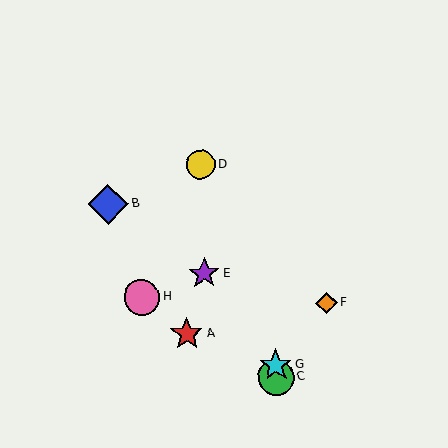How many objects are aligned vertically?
2 objects (C, G) are aligned vertically.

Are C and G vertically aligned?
Yes, both are at x≈276.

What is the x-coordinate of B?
Object B is at x≈108.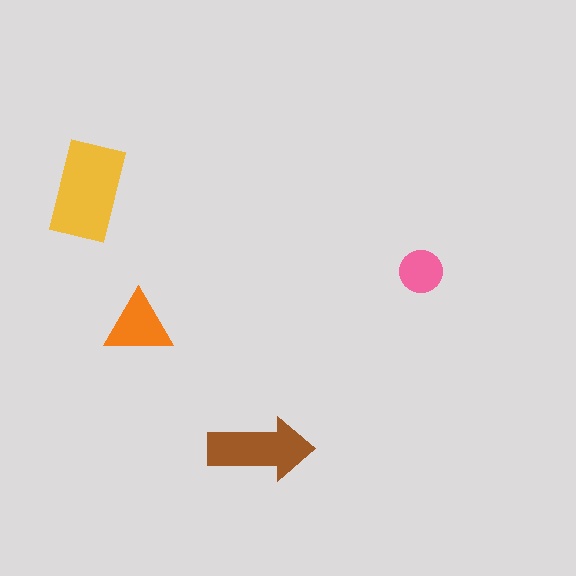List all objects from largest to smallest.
The yellow rectangle, the brown arrow, the orange triangle, the pink circle.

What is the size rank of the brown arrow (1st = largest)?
2nd.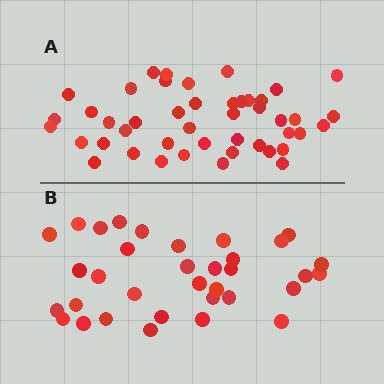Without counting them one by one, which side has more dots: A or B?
Region A (the top region) has more dots.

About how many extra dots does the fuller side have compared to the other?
Region A has roughly 12 or so more dots than region B.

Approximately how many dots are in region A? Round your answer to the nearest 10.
About 40 dots. (The exact count is 45, which rounds to 40.)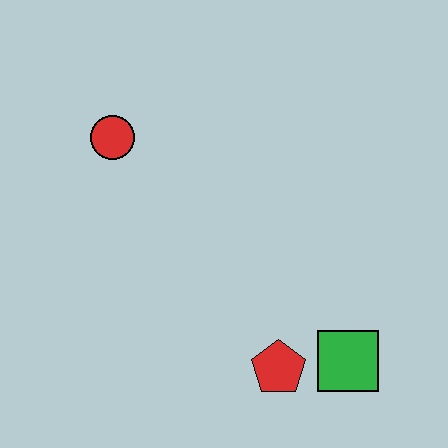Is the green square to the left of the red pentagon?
No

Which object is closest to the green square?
The red pentagon is closest to the green square.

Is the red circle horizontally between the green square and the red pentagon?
No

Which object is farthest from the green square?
The red circle is farthest from the green square.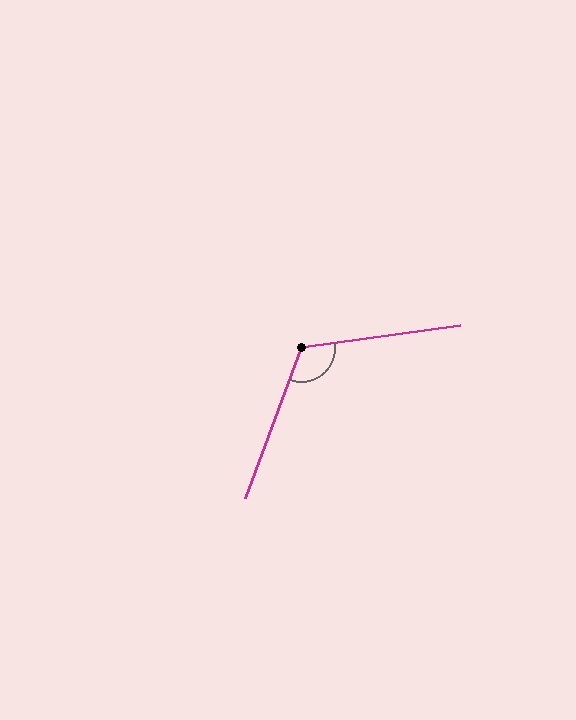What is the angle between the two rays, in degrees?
Approximately 118 degrees.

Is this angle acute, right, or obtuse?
It is obtuse.